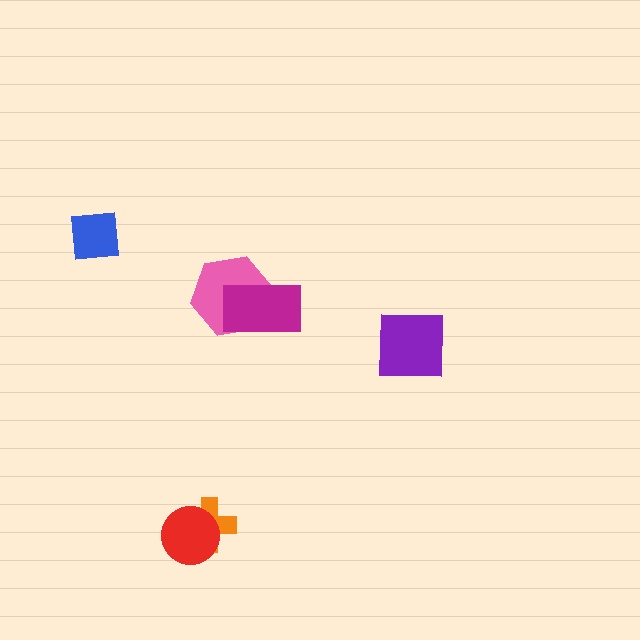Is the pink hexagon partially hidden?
Yes, it is partially covered by another shape.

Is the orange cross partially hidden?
Yes, it is partially covered by another shape.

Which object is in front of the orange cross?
The red circle is in front of the orange cross.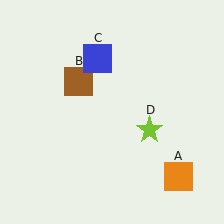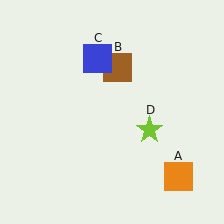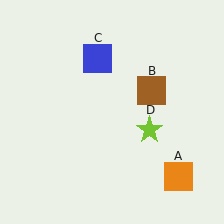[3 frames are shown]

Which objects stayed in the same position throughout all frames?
Orange square (object A) and blue square (object C) and lime star (object D) remained stationary.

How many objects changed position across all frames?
1 object changed position: brown square (object B).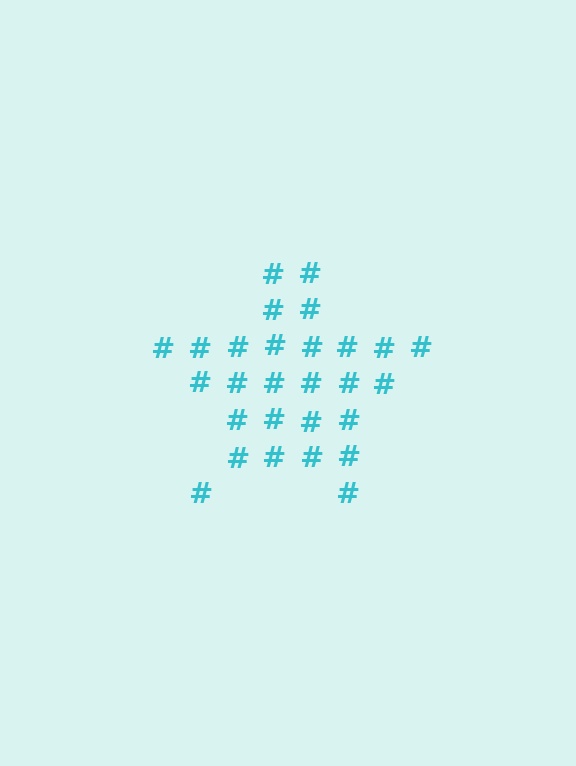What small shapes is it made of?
It is made of small hash symbols.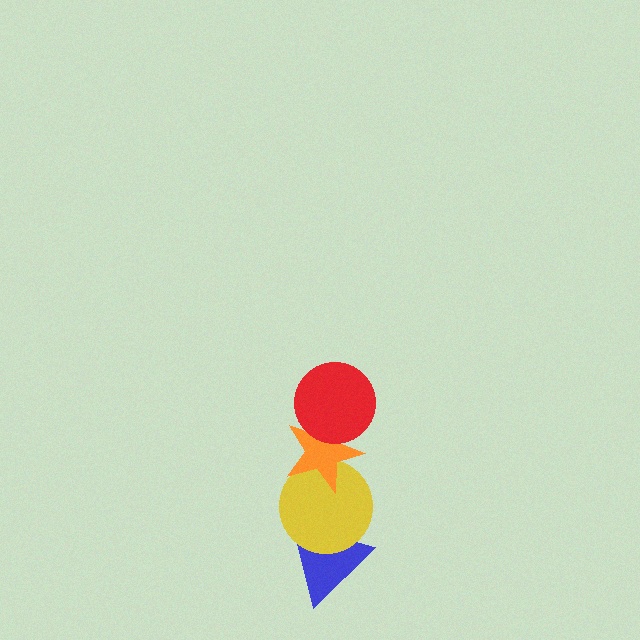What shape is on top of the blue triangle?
The yellow circle is on top of the blue triangle.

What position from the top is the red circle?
The red circle is 1st from the top.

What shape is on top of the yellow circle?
The orange star is on top of the yellow circle.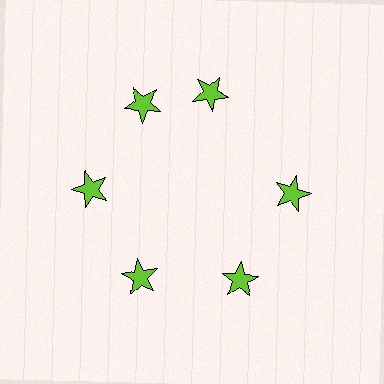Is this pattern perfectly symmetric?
No. The 6 lime stars are arranged in a ring, but one element near the 1 o'clock position is rotated out of alignment along the ring, breaking the 6-fold rotational symmetry.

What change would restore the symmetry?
The symmetry would be restored by rotating it back into even spacing with its neighbors so that all 6 stars sit at equal angles and equal distance from the center.